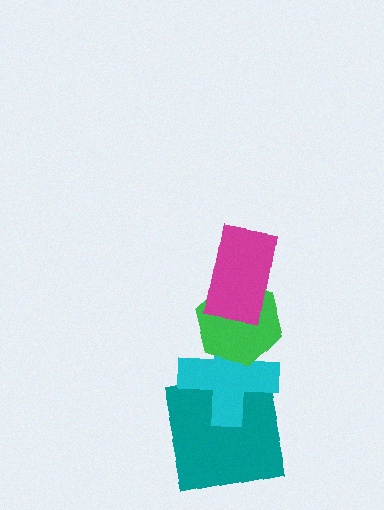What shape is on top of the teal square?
The cyan cross is on top of the teal square.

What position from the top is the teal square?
The teal square is 4th from the top.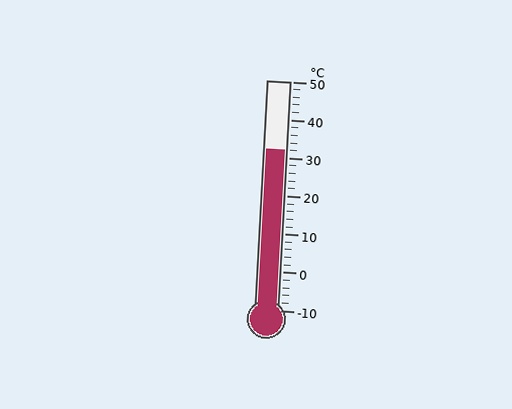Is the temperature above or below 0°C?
The temperature is above 0°C.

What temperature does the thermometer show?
The thermometer shows approximately 32°C.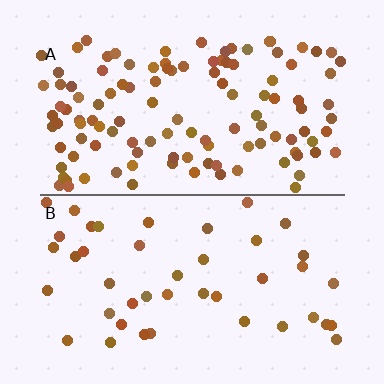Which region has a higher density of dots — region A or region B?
A (the top).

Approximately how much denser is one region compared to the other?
Approximately 2.7× — region A over region B.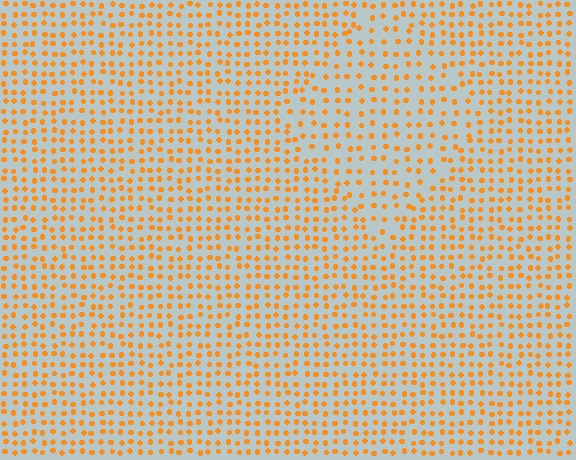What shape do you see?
I see a diamond.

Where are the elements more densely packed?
The elements are more densely packed outside the diamond boundary.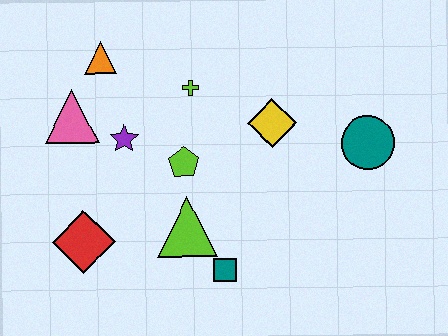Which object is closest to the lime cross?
The lime pentagon is closest to the lime cross.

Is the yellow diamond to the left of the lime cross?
No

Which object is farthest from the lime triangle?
The teal circle is farthest from the lime triangle.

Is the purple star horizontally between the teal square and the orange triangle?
Yes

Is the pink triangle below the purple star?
No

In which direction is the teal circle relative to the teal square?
The teal circle is to the right of the teal square.